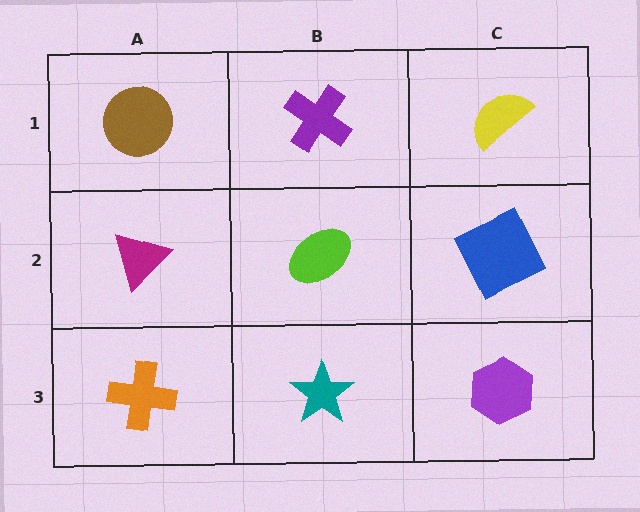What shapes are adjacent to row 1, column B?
A lime ellipse (row 2, column B), a brown circle (row 1, column A), a yellow semicircle (row 1, column C).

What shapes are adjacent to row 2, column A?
A brown circle (row 1, column A), an orange cross (row 3, column A), a lime ellipse (row 2, column B).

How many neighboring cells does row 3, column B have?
3.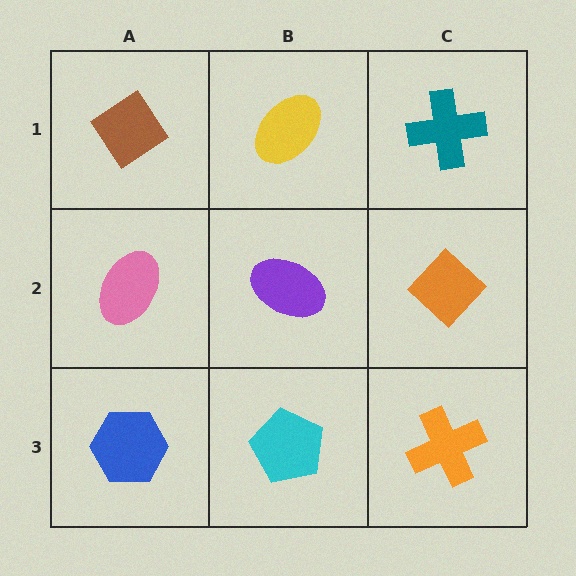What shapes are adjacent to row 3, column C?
An orange diamond (row 2, column C), a cyan pentagon (row 3, column B).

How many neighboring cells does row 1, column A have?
2.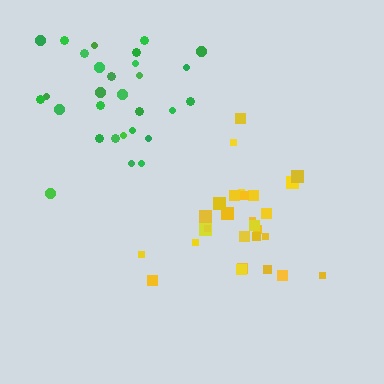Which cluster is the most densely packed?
Yellow.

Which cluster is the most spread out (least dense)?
Green.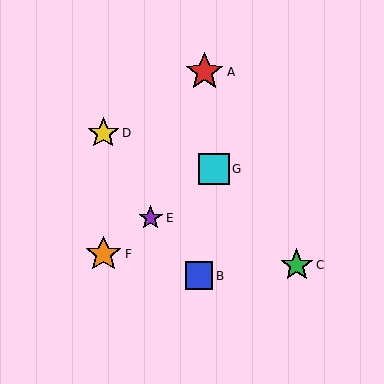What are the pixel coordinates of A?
Object A is at (205, 72).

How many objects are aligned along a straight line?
3 objects (E, F, G) are aligned along a straight line.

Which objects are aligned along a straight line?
Objects E, F, G are aligned along a straight line.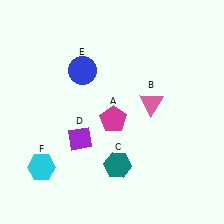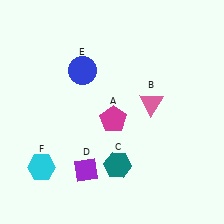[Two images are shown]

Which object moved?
The purple diamond (D) moved down.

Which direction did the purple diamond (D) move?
The purple diamond (D) moved down.